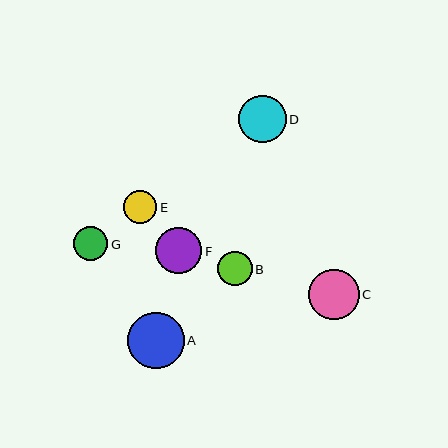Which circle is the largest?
Circle A is the largest with a size of approximately 56 pixels.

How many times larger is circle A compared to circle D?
Circle A is approximately 1.2 times the size of circle D.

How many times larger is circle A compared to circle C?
Circle A is approximately 1.1 times the size of circle C.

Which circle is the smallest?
Circle E is the smallest with a size of approximately 33 pixels.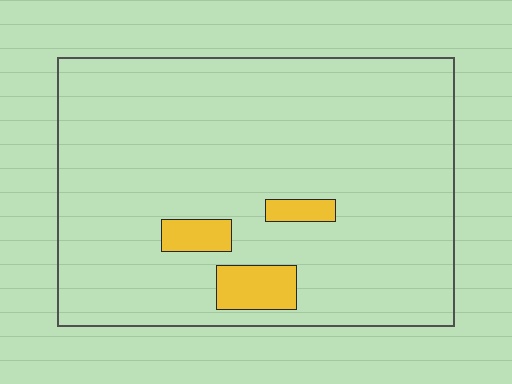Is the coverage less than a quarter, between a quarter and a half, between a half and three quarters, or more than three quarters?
Less than a quarter.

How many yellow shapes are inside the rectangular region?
3.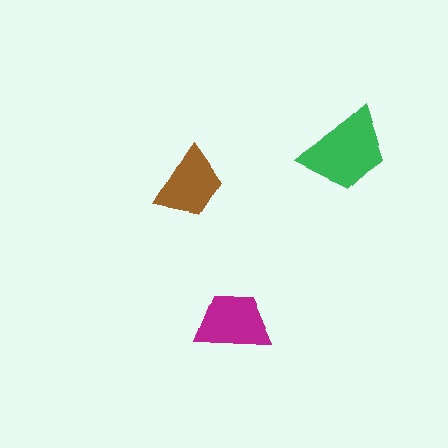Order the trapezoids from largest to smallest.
the green one, the magenta one, the brown one.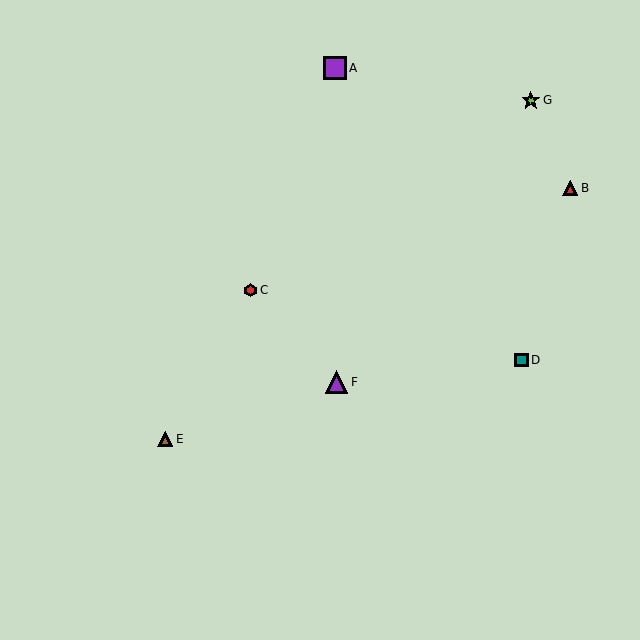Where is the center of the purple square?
The center of the purple square is at (335, 68).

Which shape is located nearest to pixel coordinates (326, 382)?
The purple triangle (labeled F) at (336, 382) is nearest to that location.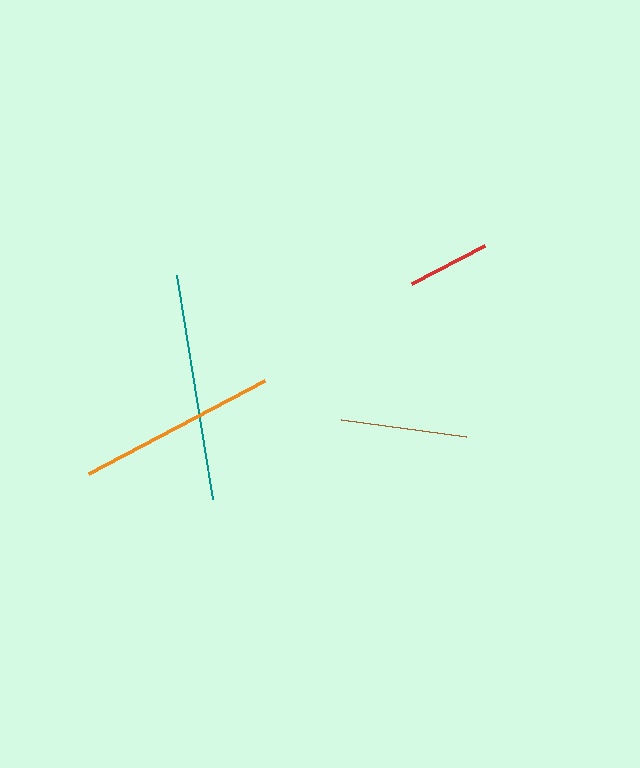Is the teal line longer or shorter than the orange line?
The teal line is longer than the orange line.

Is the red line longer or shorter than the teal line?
The teal line is longer than the red line.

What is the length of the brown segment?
The brown segment is approximately 126 pixels long.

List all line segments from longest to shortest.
From longest to shortest: teal, orange, brown, red.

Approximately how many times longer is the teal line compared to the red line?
The teal line is approximately 2.8 times the length of the red line.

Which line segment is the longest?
The teal line is the longest at approximately 227 pixels.